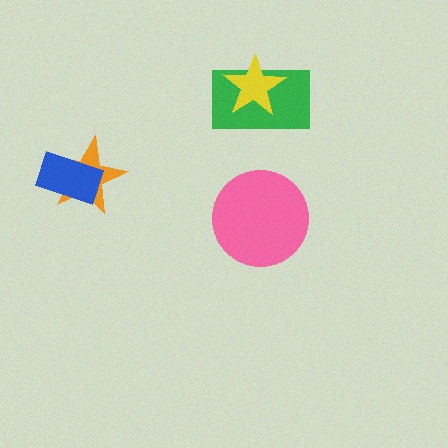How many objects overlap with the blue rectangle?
1 object overlaps with the blue rectangle.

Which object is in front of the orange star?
The blue rectangle is in front of the orange star.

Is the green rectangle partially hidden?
Yes, it is partially covered by another shape.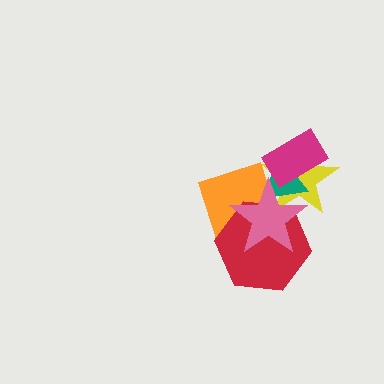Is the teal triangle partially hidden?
Yes, it is partially covered by another shape.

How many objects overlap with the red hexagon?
4 objects overlap with the red hexagon.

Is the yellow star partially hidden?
Yes, it is partially covered by another shape.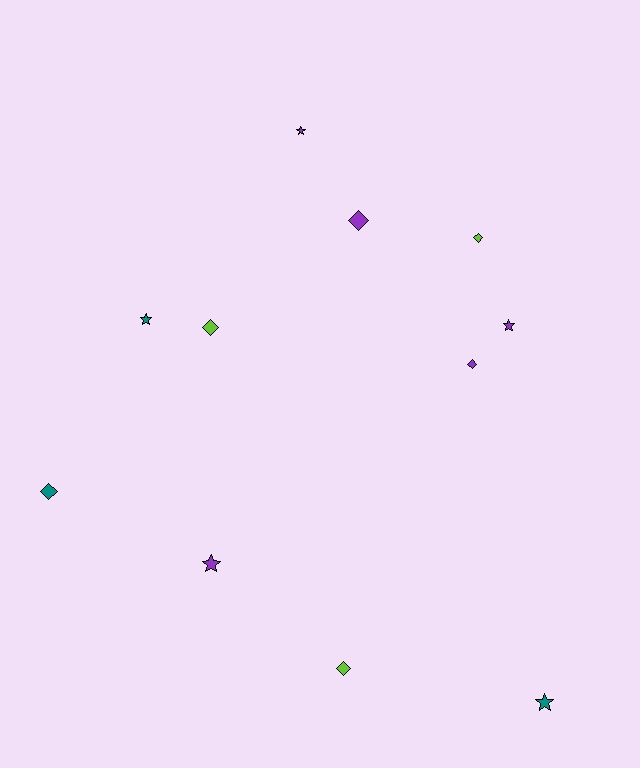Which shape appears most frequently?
Diamond, with 6 objects.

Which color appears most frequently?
Purple, with 5 objects.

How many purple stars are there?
There are 3 purple stars.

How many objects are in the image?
There are 11 objects.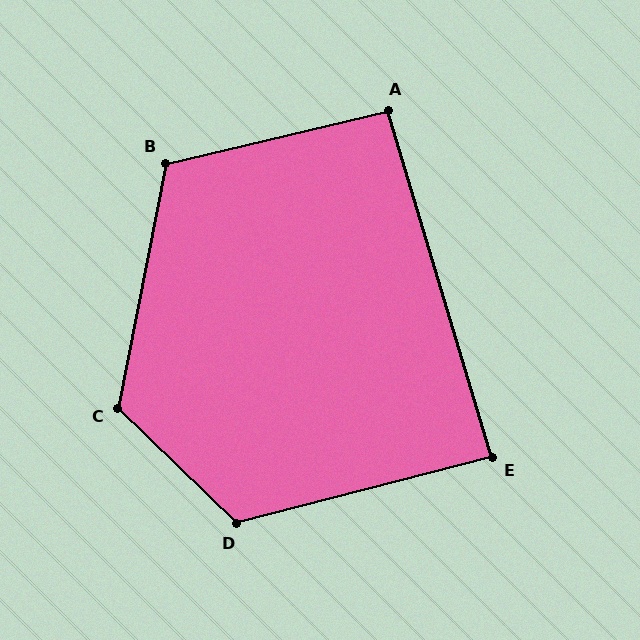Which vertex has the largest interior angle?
C, at approximately 123 degrees.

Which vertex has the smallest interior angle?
E, at approximately 88 degrees.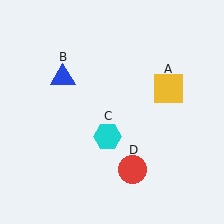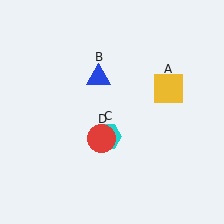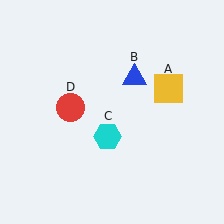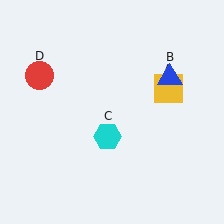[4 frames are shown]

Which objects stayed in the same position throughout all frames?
Yellow square (object A) and cyan hexagon (object C) remained stationary.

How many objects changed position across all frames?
2 objects changed position: blue triangle (object B), red circle (object D).